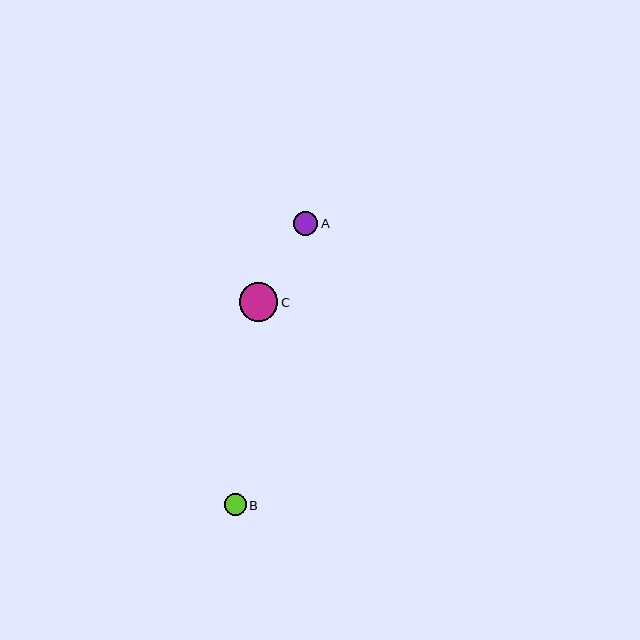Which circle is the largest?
Circle C is the largest with a size of approximately 38 pixels.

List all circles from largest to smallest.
From largest to smallest: C, A, B.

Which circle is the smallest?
Circle B is the smallest with a size of approximately 22 pixels.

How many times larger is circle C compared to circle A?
Circle C is approximately 1.6 times the size of circle A.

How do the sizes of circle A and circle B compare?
Circle A and circle B are approximately the same size.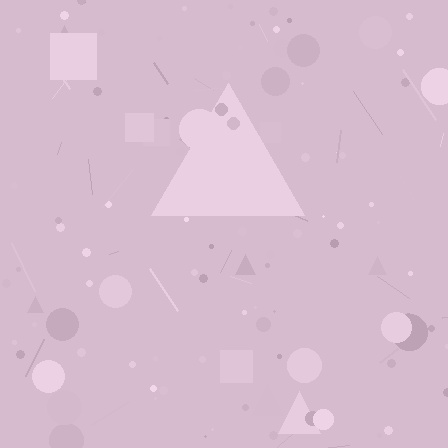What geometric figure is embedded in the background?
A triangle is embedded in the background.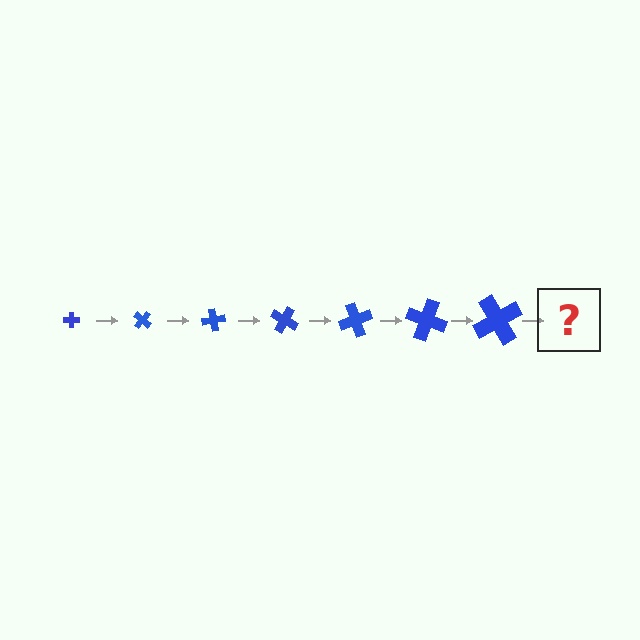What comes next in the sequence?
The next element should be a cross, larger than the previous one and rotated 280 degrees from the start.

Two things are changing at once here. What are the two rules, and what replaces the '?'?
The two rules are that the cross grows larger each step and it rotates 40 degrees each step. The '?' should be a cross, larger than the previous one and rotated 280 degrees from the start.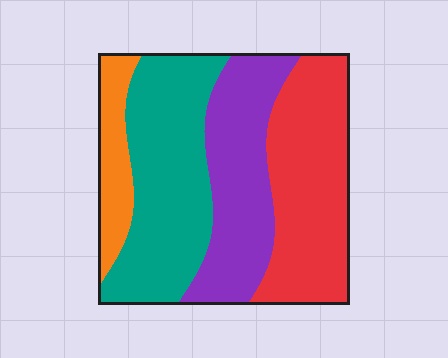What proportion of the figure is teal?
Teal covers about 35% of the figure.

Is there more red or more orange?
Red.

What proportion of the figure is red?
Red covers roughly 30% of the figure.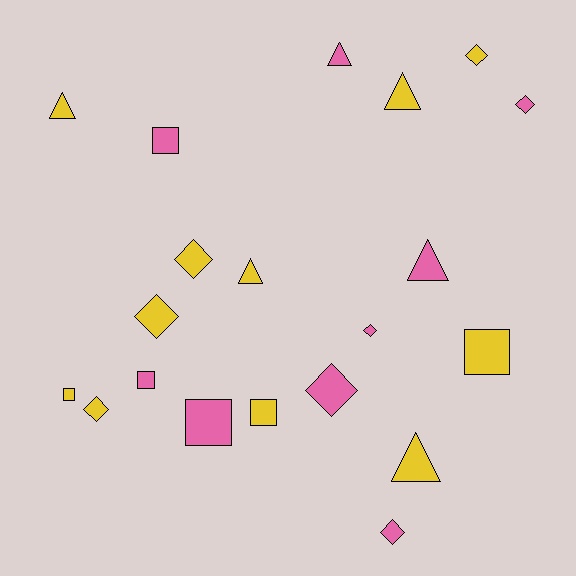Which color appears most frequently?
Yellow, with 11 objects.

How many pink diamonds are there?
There are 4 pink diamonds.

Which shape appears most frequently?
Diamond, with 8 objects.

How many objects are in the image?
There are 20 objects.